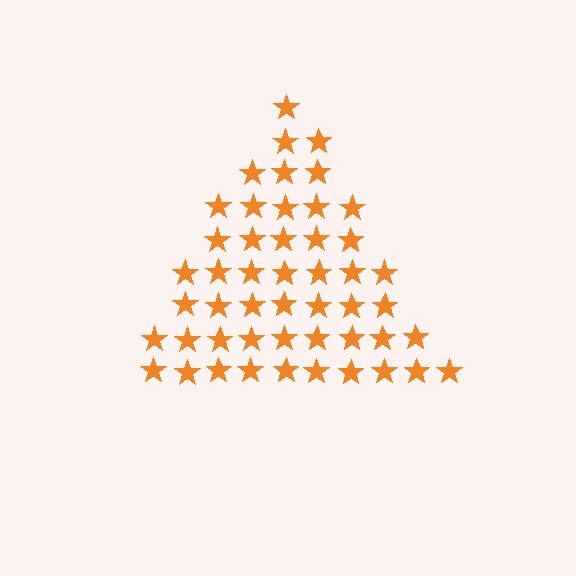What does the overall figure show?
The overall figure shows a triangle.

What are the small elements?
The small elements are stars.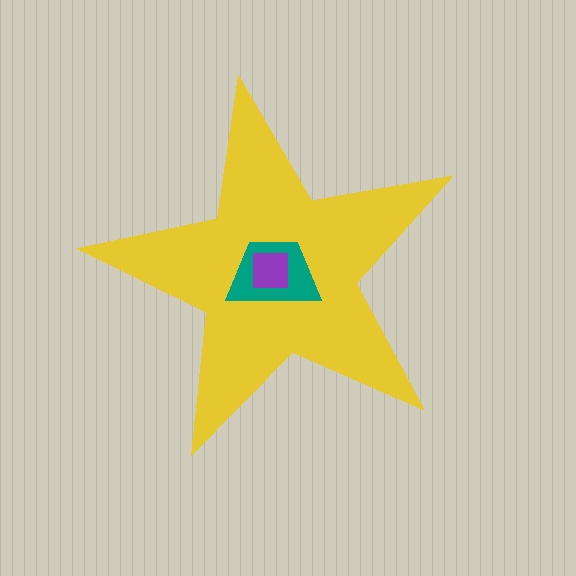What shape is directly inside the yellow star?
The teal trapezoid.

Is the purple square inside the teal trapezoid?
Yes.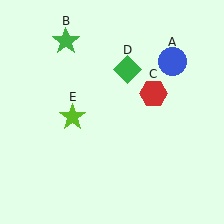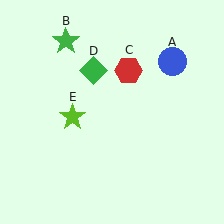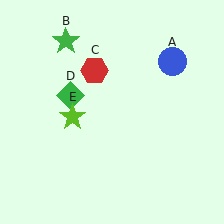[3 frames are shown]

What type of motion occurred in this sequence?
The red hexagon (object C), green diamond (object D) rotated counterclockwise around the center of the scene.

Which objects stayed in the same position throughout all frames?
Blue circle (object A) and green star (object B) and lime star (object E) remained stationary.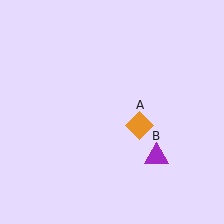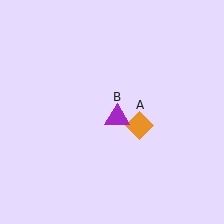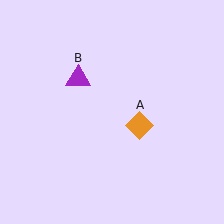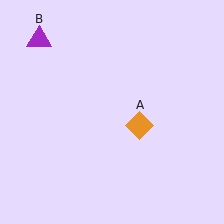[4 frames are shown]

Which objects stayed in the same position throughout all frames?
Orange diamond (object A) remained stationary.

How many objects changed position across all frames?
1 object changed position: purple triangle (object B).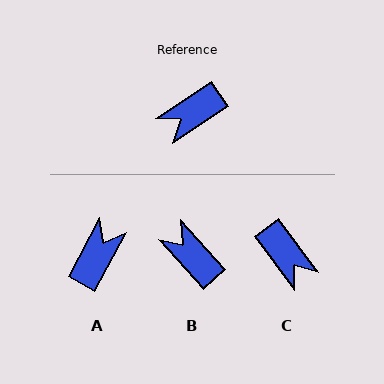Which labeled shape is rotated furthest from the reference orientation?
A, about 152 degrees away.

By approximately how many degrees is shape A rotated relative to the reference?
Approximately 152 degrees clockwise.